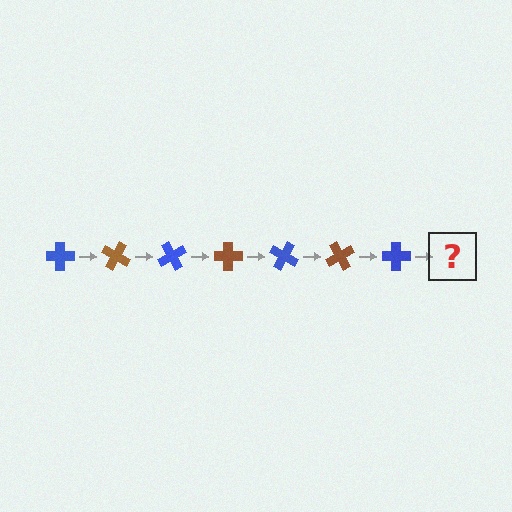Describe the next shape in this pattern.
It should be a brown cross, rotated 210 degrees from the start.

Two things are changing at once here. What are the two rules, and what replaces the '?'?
The two rules are that it rotates 30 degrees each step and the color cycles through blue and brown. The '?' should be a brown cross, rotated 210 degrees from the start.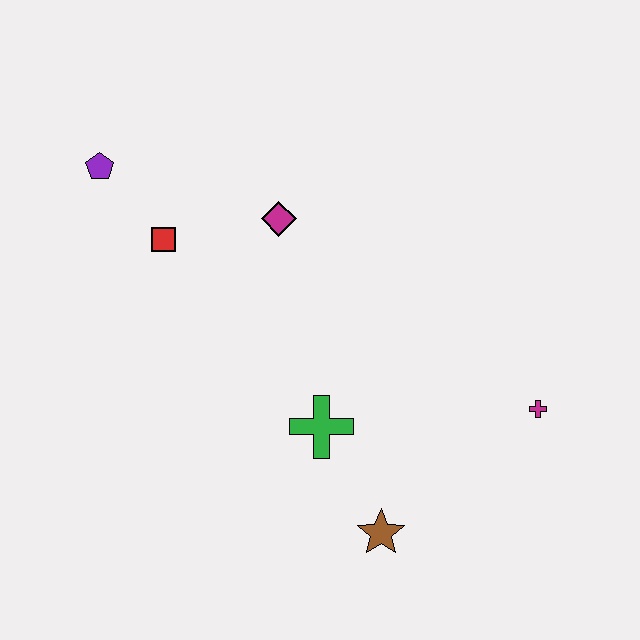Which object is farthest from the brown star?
The purple pentagon is farthest from the brown star.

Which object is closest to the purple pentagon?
The red square is closest to the purple pentagon.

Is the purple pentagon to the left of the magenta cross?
Yes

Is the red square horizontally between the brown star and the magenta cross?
No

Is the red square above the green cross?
Yes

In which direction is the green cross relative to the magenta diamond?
The green cross is below the magenta diamond.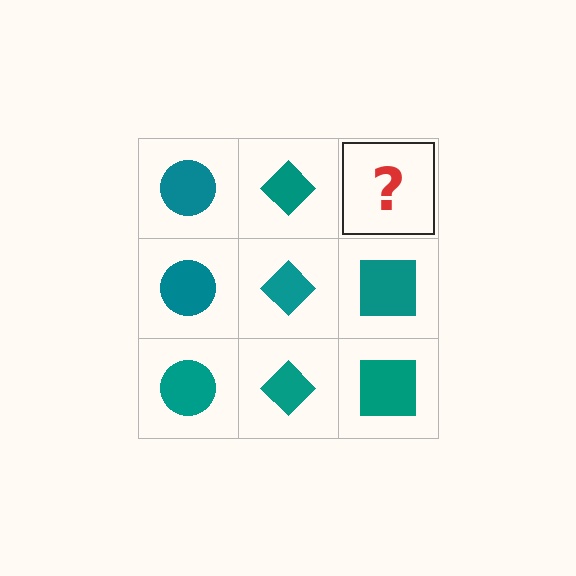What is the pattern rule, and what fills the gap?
The rule is that each column has a consistent shape. The gap should be filled with a teal square.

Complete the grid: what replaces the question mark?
The question mark should be replaced with a teal square.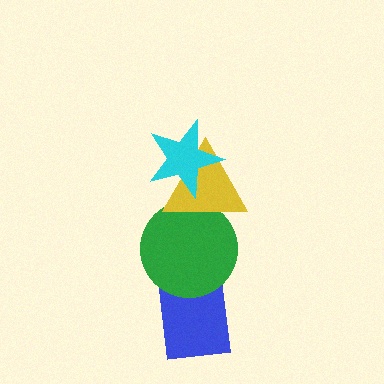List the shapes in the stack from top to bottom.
From top to bottom: the cyan star, the yellow triangle, the green circle, the blue rectangle.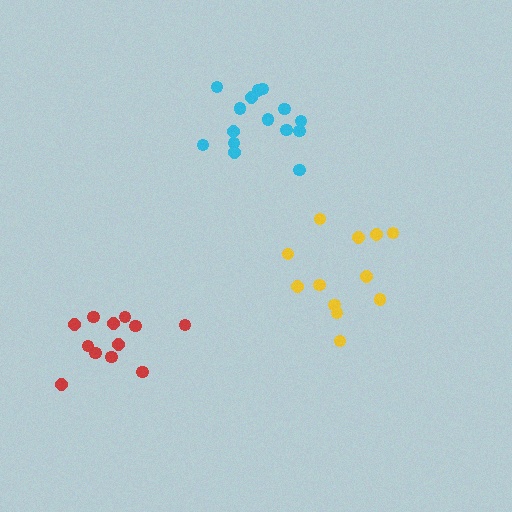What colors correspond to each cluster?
The clusters are colored: yellow, cyan, red.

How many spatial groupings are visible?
There are 3 spatial groupings.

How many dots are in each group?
Group 1: 12 dots, Group 2: 15 dots, Group 3: 12 dots (39 total).